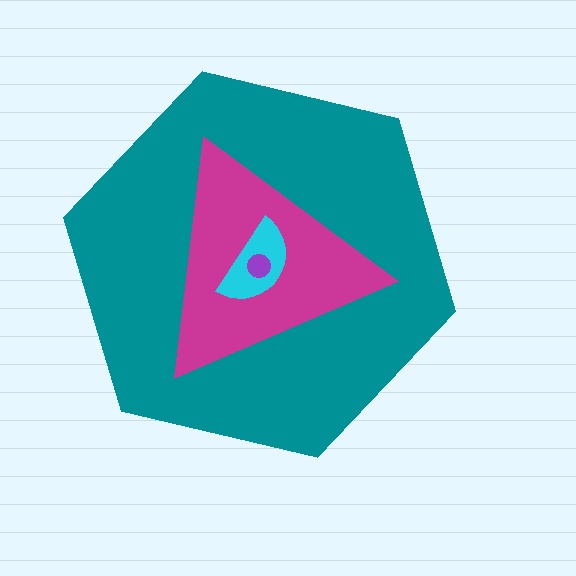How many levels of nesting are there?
4.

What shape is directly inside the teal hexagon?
The magenta triangle.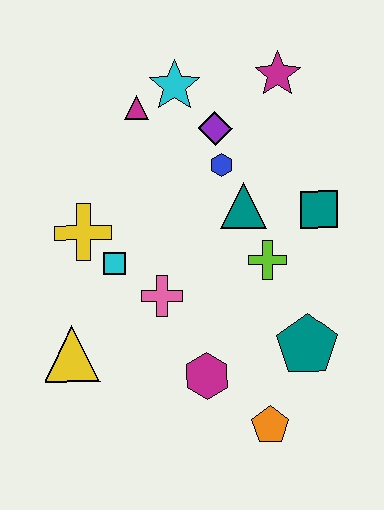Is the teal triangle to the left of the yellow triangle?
No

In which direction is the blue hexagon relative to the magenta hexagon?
The blue hexagon is above the magenta hexagon.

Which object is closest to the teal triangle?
The blue hexagon is closest to the teal triangle.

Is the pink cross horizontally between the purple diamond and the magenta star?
No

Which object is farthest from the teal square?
The yellow triangle is farthest from the teal square.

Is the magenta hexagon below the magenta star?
Yes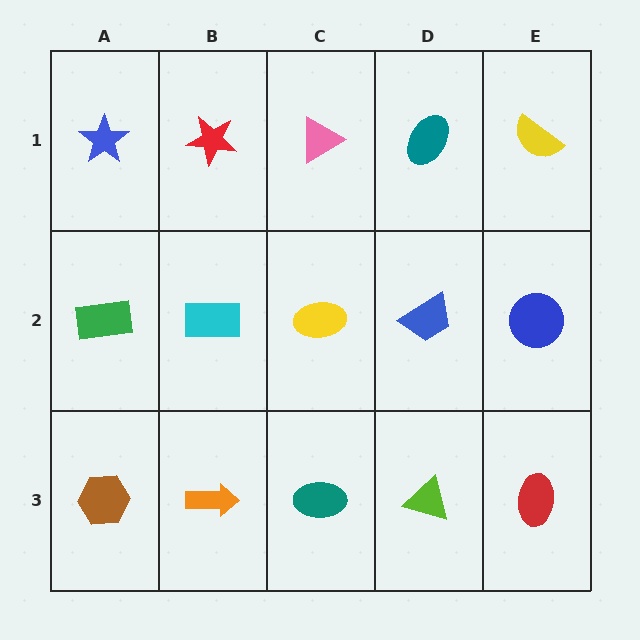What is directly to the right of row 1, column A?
A red star.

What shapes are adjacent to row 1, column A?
A green rectangle (row 2, column A), a red star (row 1, column B).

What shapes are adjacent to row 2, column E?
A yellow semicircle (row 1, column E), a red ellipse (row 3, column E), a blue trapezoid (row 2, column D).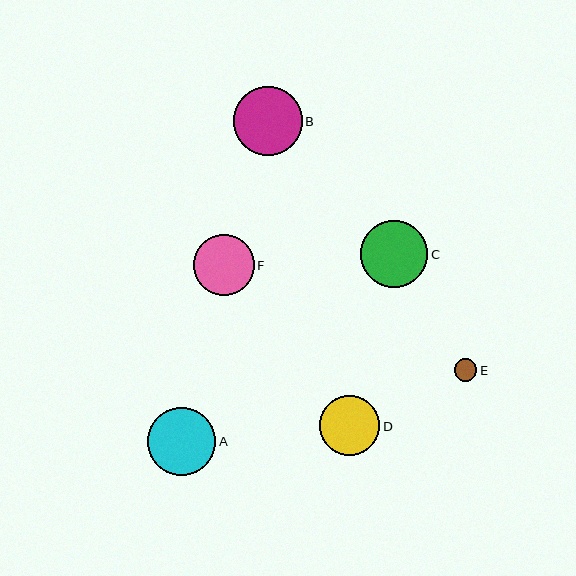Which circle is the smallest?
Circle E is the smallest with a size of approximately 22 pixels.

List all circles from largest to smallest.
From largest to smallest: B, A, C, F, D, E.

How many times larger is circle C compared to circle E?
Circle C is approximately 3.0 times the size of circle E.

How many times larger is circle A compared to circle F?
Circle A is approximately 1.1 times the size of circle F.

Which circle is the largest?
Circle B is the largest with a size of approximately 69 pixels.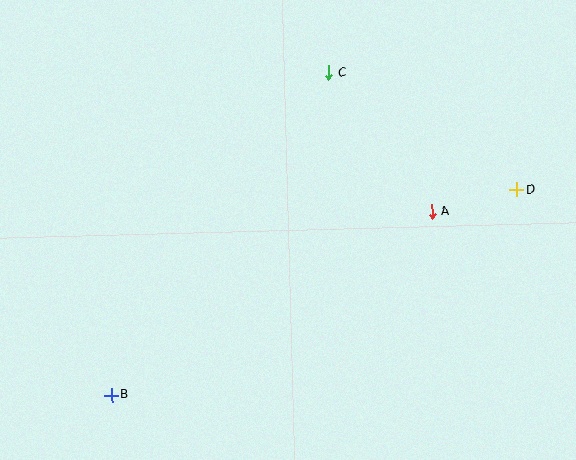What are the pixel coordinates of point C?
Point C is at (329, 73).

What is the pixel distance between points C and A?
The distance between C and A is 173 pixels.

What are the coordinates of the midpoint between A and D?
The midpoint between A and D is at (474, 200).